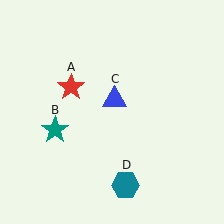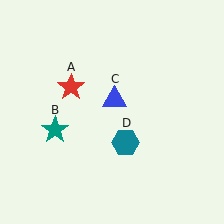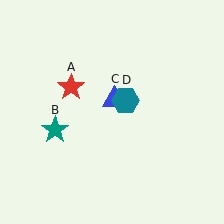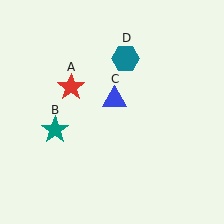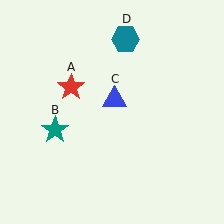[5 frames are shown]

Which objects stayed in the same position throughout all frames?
Red star (object A) and teal star (object B) and blue triangle (object C) remained stationary.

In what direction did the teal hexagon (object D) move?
The teal hexagon (object D) moved up.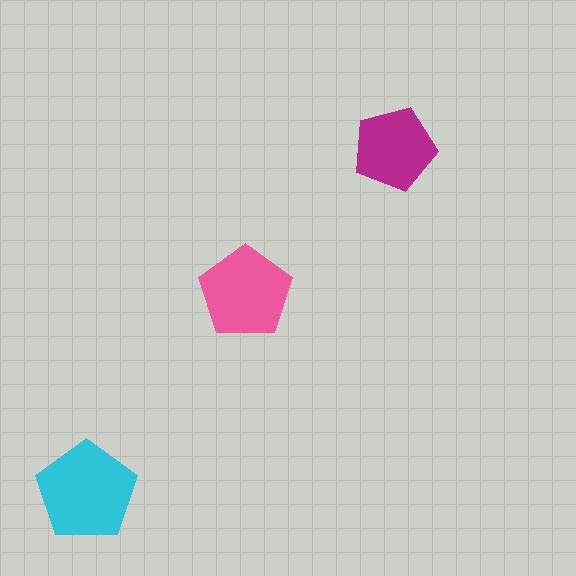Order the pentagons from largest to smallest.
the cyan one, the pink one, the magenta one.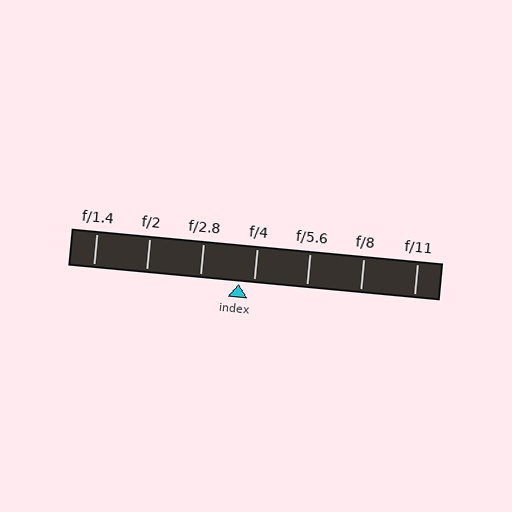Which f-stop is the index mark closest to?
The index mark is closest to f/4.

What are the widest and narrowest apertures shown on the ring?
The widest aperture shown is f/1.4 and the narrowest is f/11.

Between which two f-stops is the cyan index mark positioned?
The index mark is between f/2.8 and f/4.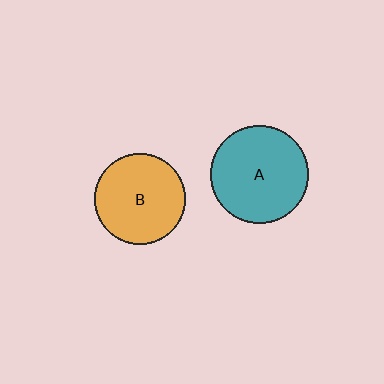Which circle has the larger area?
Circle A (teal).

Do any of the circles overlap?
No, none of the circles overlap.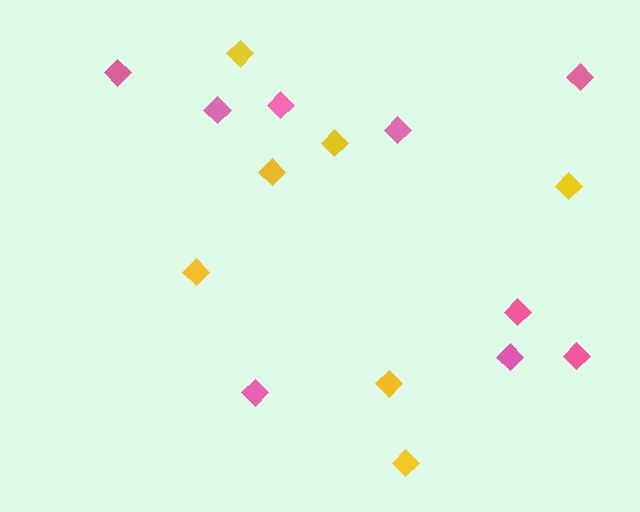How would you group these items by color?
There are 2 groups: one group of yellow diamonds (7) and one group of pink diamonds (9).